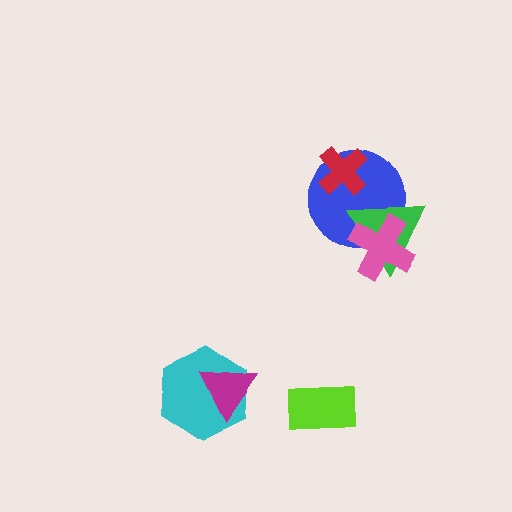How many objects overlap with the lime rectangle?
0 objects overlap with the lime rectangle.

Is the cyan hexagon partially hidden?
Yes, it is partially covered by another shape.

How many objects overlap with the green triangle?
2 objects overlap with the green triangle.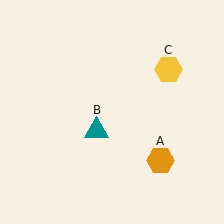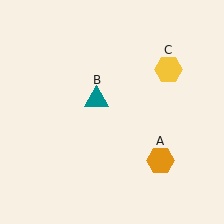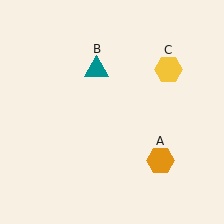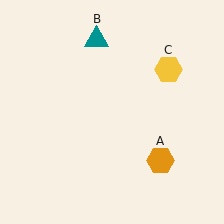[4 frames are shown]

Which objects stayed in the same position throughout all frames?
Orange hexagon (object A) and yellow hexagon (object C) remained stationary.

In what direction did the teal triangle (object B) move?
The teal triangle (object B) moved up.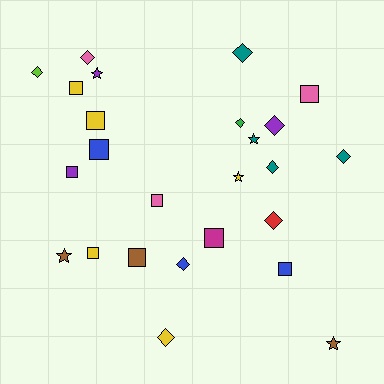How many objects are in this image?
There are 25 objects.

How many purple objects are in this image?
There are 3 purple objects.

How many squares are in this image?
There are 10 squares.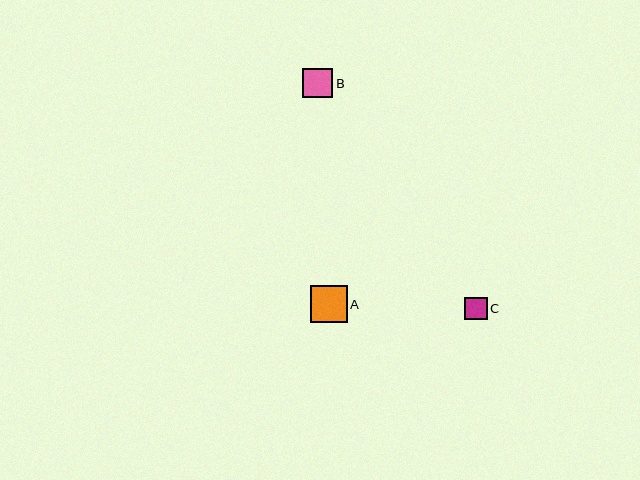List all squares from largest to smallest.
From largest to smallest: A, B, C.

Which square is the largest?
Square A is the largest with a size of approximately 37 pixels.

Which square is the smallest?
Square C is the smallest with a size of approximately 23 pixels.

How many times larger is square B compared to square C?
Square B is approximately 1.3 times the size of square C.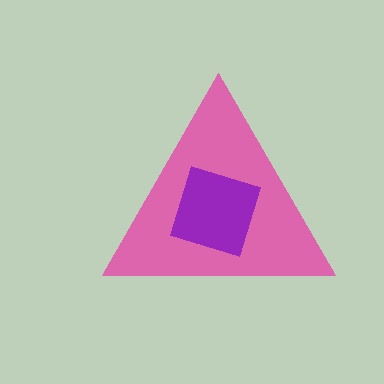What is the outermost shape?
The pink triangle.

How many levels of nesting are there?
2.